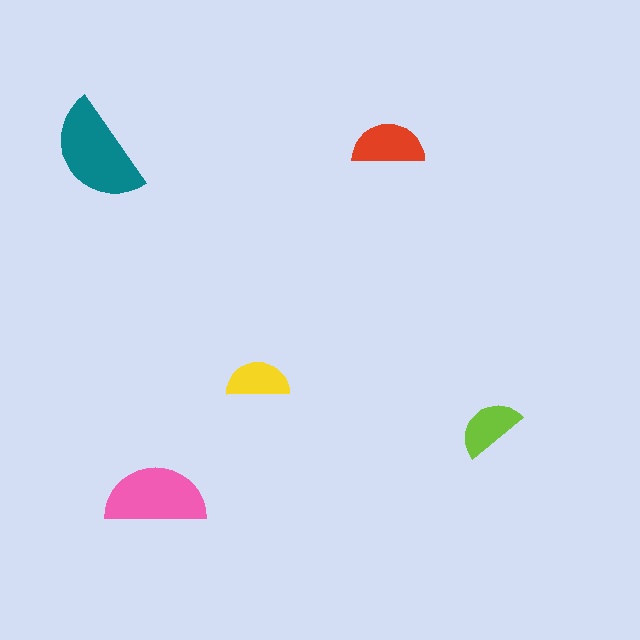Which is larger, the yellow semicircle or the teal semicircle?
The teal one.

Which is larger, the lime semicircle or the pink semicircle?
The pink one.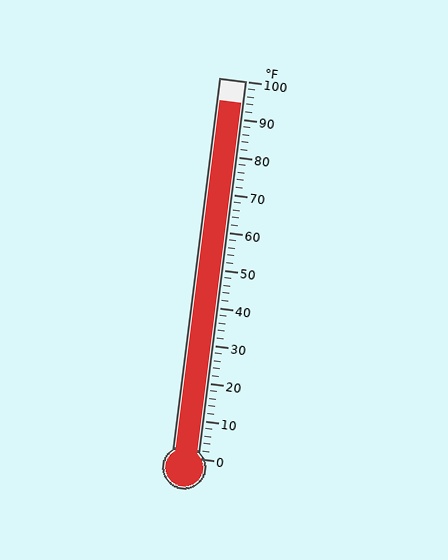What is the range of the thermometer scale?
The thermometer scale ranges from 0°F to 100°F.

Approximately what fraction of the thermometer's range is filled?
The thermometer is filled to approximately 95% of its range.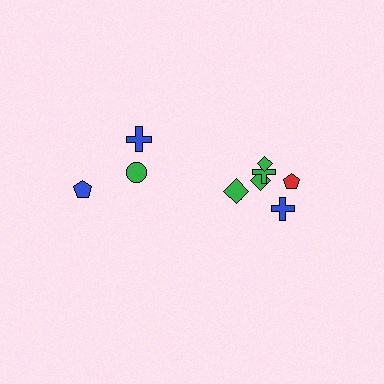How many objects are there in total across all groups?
There are 10 objects.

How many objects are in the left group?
There are 3 objects.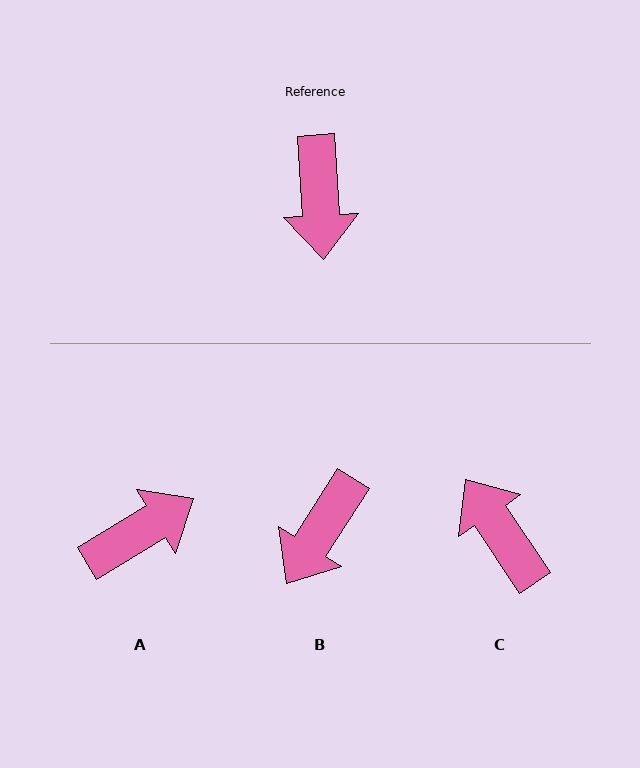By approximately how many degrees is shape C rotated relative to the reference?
Approximately 150 degrees clockwise.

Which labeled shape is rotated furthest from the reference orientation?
C, about 150 degrees away.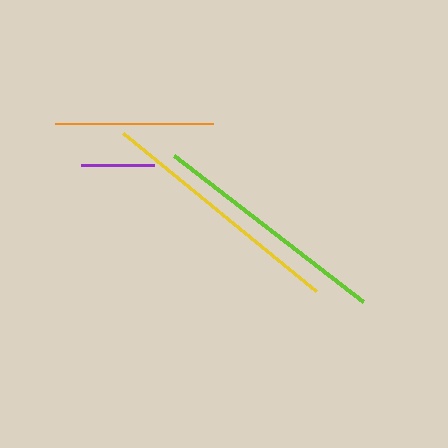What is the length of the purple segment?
The purple segment is approximately 72 pixels long.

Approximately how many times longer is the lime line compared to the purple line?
The lime line is approximately 3.3 times the length of the purple line.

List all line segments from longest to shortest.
From longest to shortest: yellow, lime, orange, purple.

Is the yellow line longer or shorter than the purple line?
The yellow line is longer than the purple line.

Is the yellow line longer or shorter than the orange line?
The yellow line is longer than the orange line.